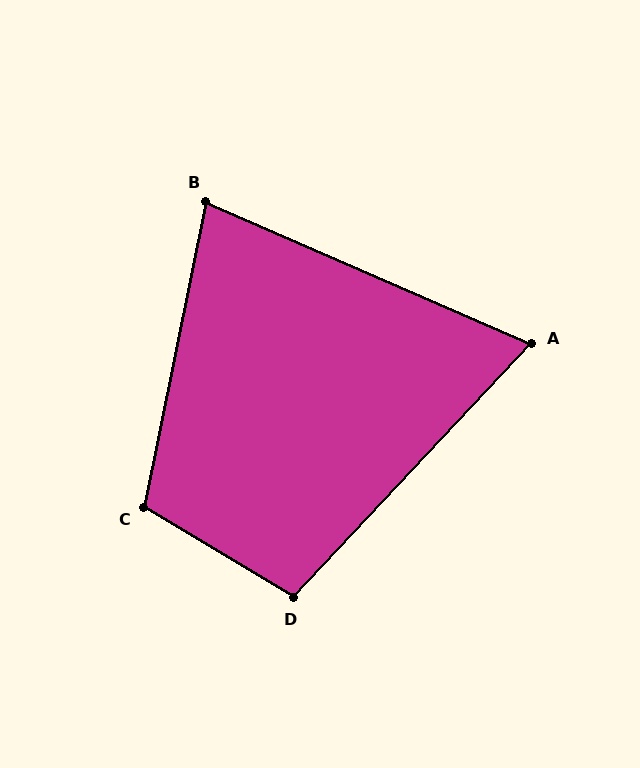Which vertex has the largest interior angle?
C, at approximately 110 degrees.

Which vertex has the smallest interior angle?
A, at approximately 70 degrees.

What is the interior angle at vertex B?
Approximately 78 degrees (acute).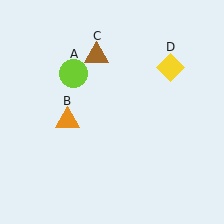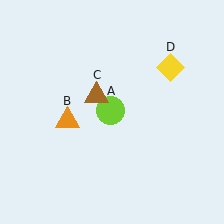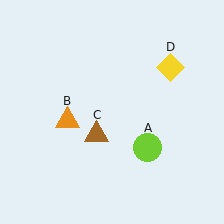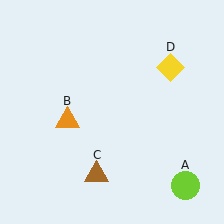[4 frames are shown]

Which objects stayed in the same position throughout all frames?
Orange triangle (object B) and yellow diamond (object D) remained stationary.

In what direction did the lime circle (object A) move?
The lime circle (object A) moved down and to the right.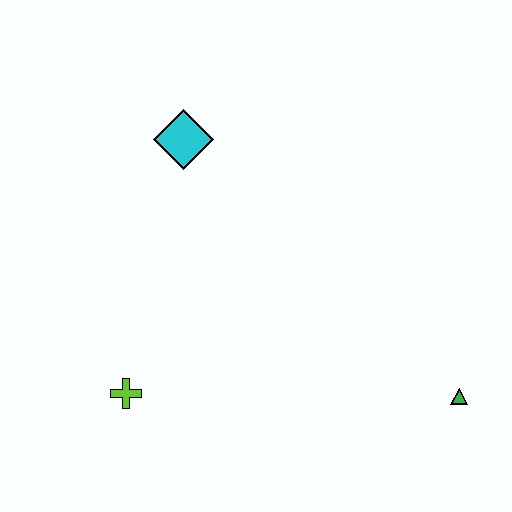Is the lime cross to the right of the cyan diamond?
No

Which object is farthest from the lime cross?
The green triangle is farthest from the lime cross.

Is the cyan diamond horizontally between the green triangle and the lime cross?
Yes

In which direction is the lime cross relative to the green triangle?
The lime cross is to the left of the green triangle.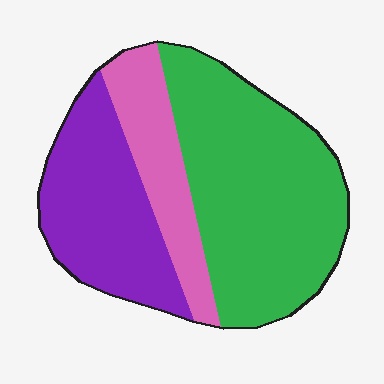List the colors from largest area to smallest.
From largest to smallest: green, purple, pink.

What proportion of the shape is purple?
Purple covers about 30% of the shape.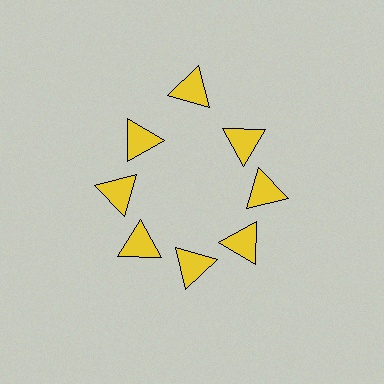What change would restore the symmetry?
The symmetry would be restored by moving it inward, back onto the ring so that all 8 triangles sit at equal angles and equal distance from the center.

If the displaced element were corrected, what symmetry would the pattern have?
It would have 8-fold rotational symmetry — the pattern would map onto itself every 45 degrees.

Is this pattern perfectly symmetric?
No. The 8 yellow triangles are arranged in a ring, but one element near the 12 o'clock position is pushed outward from the center, breaking the 8-fold rotational symmetry.